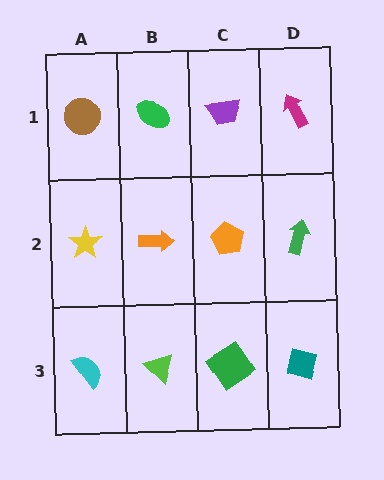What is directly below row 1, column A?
A yellow star.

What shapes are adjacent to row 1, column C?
An orange pentagon (row 2, column C), a green ellipse (row 1, column B), a magenta arrow (row 1, column D).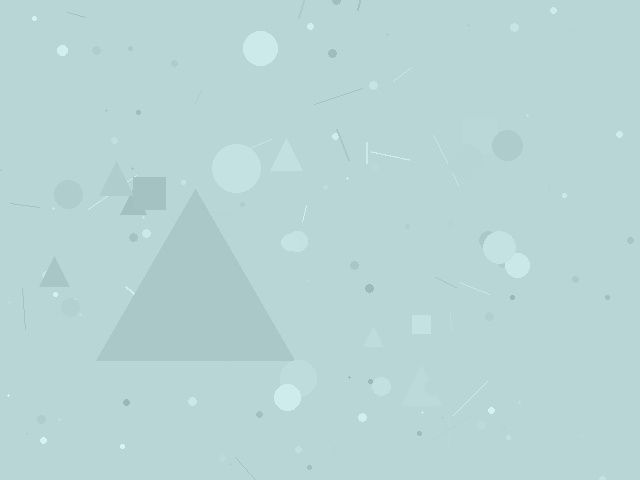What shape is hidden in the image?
A triangle is hidden in the image.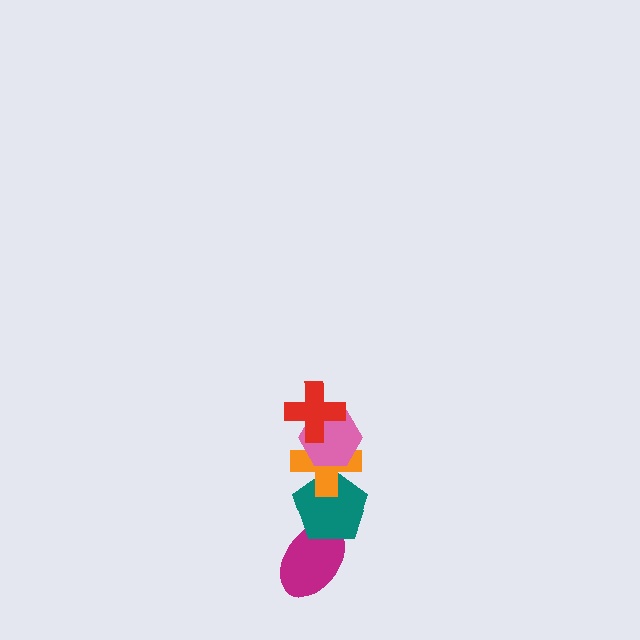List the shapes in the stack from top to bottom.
From top to bottom: the red cross, the pink hexagon, the orange cross, the teal pentagon, the magenta ellipse.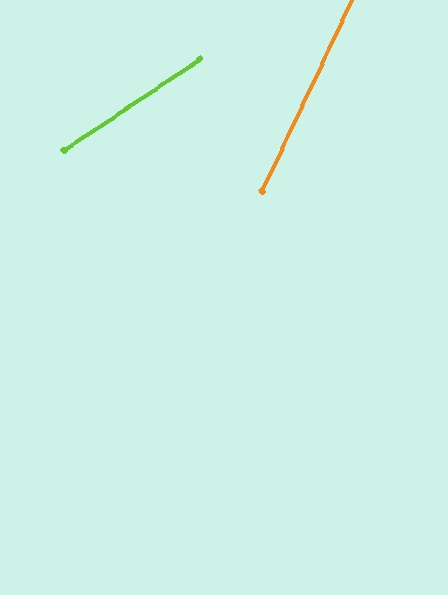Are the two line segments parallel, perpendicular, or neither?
Neither parallel nor perpendicular — they differ by about 31°.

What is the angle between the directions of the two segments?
Approximately 31 degrees.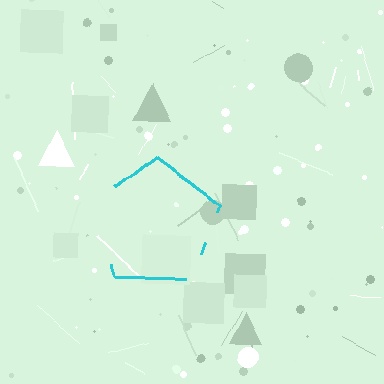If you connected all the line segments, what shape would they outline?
They would outline a pentagon.